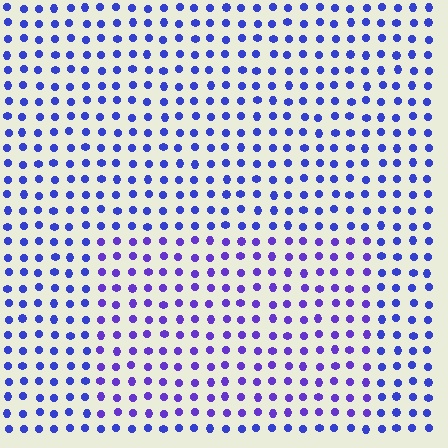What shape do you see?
I see a rectangle.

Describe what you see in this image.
The image is filled with small blue elements in a uniform arrangement. A rectangle-shaped region is visible where the elements are tinted to a slightly different hue, forming a subtle color boundary.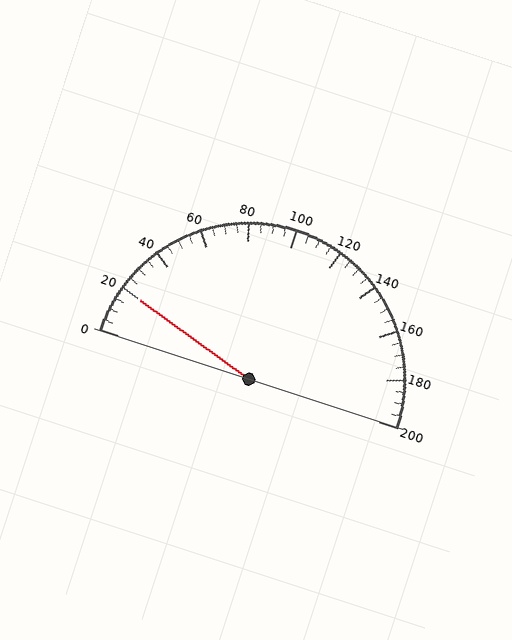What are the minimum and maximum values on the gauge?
The gauge ranges from 0 to 200.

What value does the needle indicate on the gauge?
The needle indicates approximately 20.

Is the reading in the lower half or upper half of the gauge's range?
The reading is in the lower half of the range (0 to 200).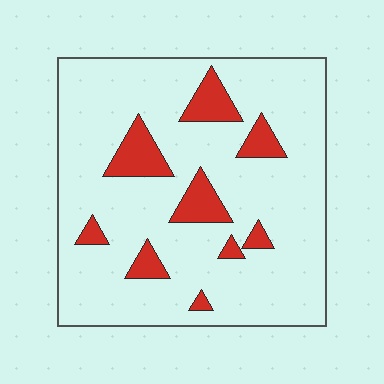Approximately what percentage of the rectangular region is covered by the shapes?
Approximately 15%.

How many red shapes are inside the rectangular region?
9.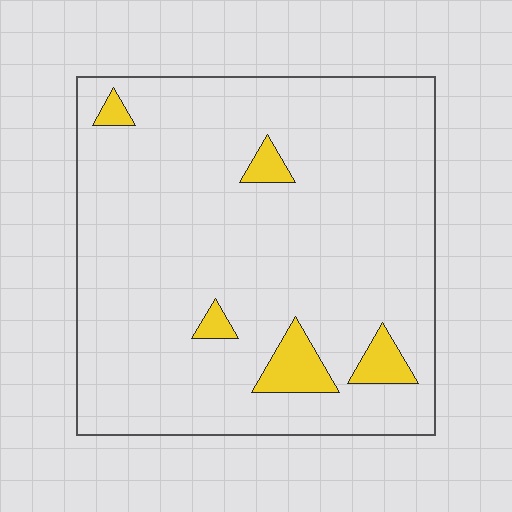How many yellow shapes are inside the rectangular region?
5.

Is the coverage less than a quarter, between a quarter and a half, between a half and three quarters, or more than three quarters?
Less than a quarter.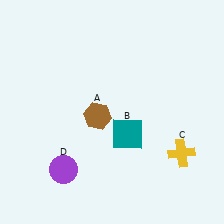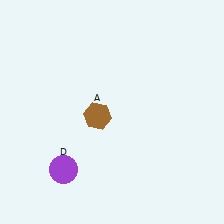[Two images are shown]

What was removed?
The teal square (B), the yellow cross (C) were removed in Image 2.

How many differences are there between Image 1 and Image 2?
There are 2 differences between the two images.